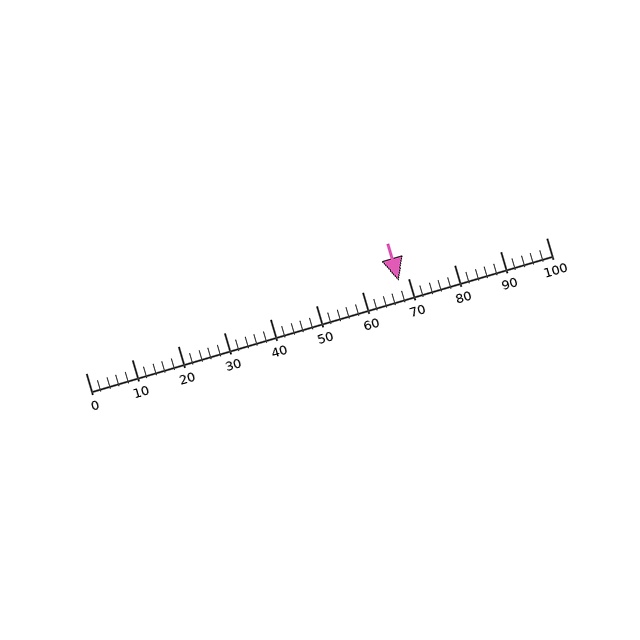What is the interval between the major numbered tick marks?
The major tick marks are spaced 10 units apart.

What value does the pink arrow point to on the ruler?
The pink arrow points to approximately 68.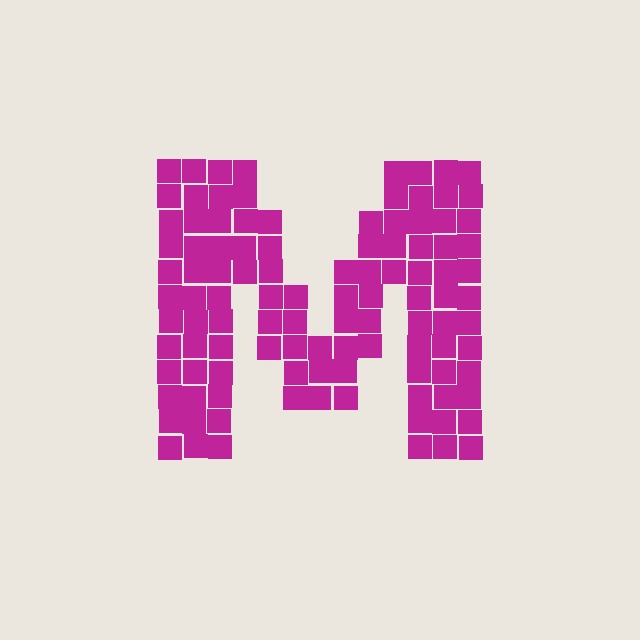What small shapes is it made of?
It is made of small squares.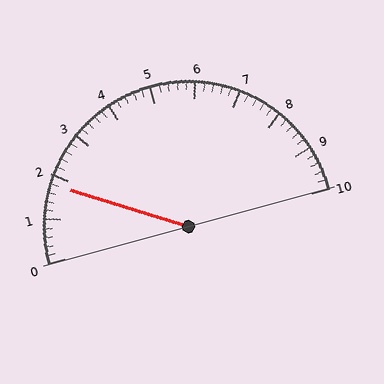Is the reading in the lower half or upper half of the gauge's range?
The reading is in the lower half of the range (0 to 10).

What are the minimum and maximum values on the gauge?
The gauge ranges from 0 to 10.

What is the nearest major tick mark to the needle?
The nearest major tick mark is 2.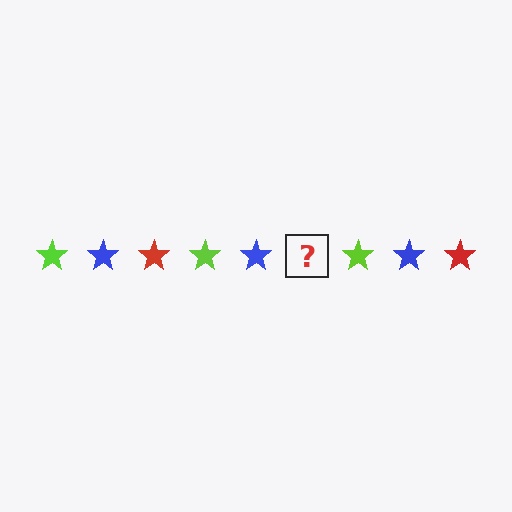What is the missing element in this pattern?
The missing element is a red star.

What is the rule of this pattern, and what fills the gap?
The rule is that the pattern cycles through lime, blue, red stars. The gap should be filled with a red star.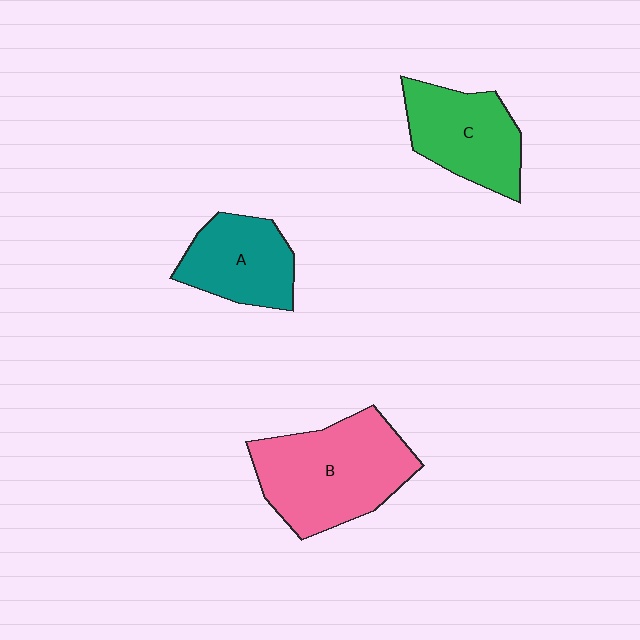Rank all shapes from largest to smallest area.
From largest to smallest: B (pink), C (green), A (teal).